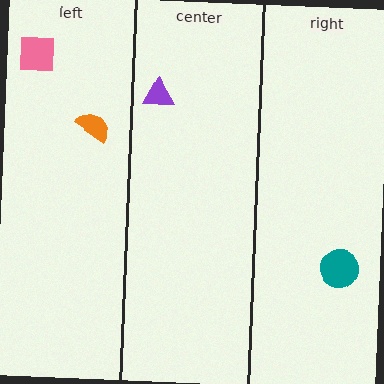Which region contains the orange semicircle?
The left region.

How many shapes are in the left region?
2.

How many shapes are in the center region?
1.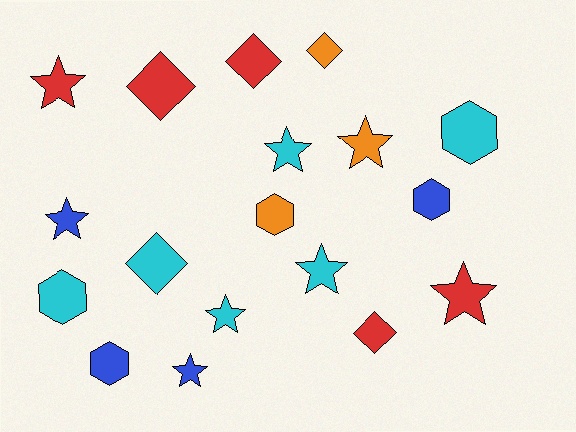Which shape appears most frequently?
Star, with 8 objects.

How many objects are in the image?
There are 18 objects.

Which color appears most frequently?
Cyan, with 6 objects.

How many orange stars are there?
There is 1 orange star.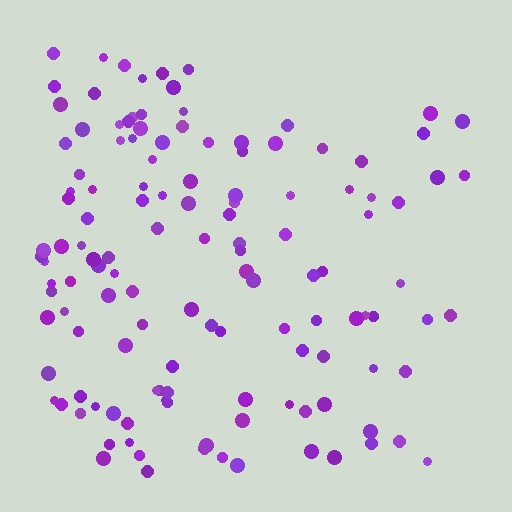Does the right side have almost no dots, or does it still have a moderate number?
Still a moderate number, just noticeably fewer than the left.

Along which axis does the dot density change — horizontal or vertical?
Horizontal.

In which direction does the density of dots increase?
From right to left, with the left side densest.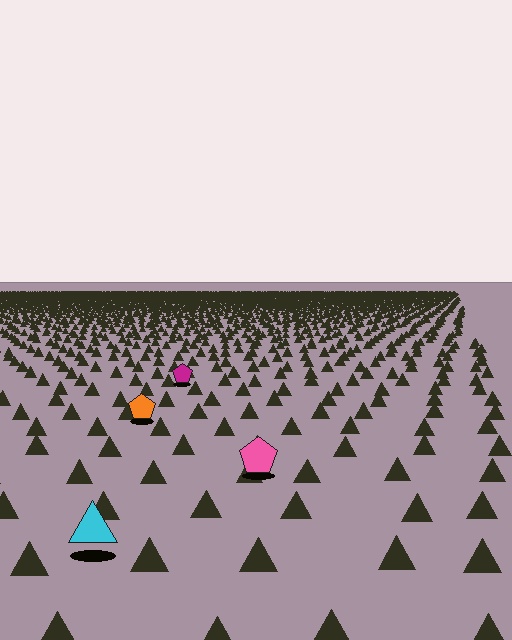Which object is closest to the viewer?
The cyan triangle is closest. The texture marks near it are larger and more spread out.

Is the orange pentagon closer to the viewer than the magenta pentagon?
Yes. The orange pentagon is closer — you can tell from the texture gradient: the ground texture is coarser near it.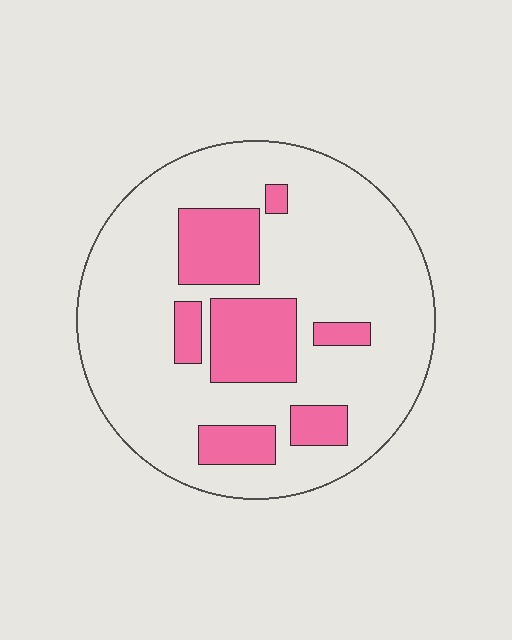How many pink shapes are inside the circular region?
7.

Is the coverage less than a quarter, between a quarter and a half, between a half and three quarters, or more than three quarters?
Less than a quarter.